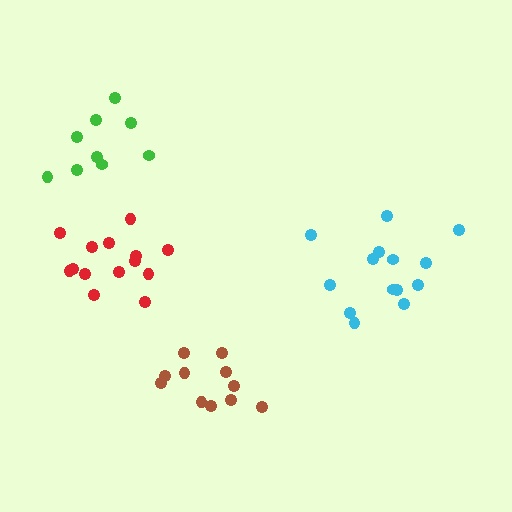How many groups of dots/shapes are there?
There are 4 groups.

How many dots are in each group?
Group 1: 11 dots, Group 2: 14 dots, Group 3: 15 dots, Group 4: 9 dots (49 total).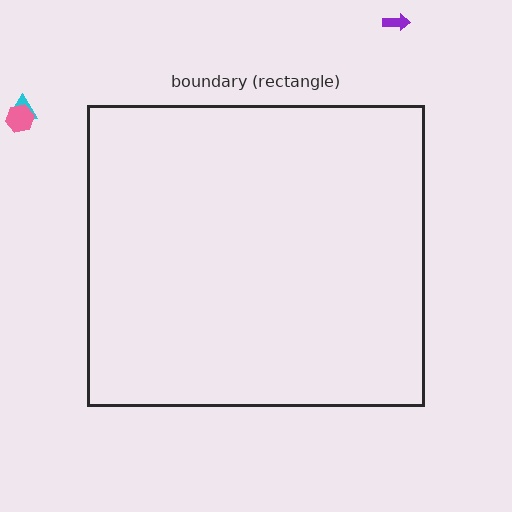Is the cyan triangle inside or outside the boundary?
Outside.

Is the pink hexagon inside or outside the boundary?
Outside.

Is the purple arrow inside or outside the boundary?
Outside.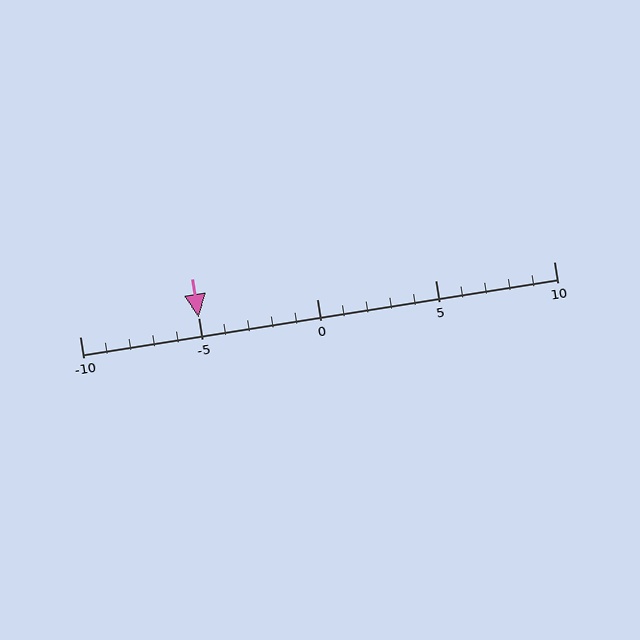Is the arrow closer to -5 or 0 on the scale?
The arrow is closer to -5.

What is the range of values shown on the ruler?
The ruler shows values from -10 to 10.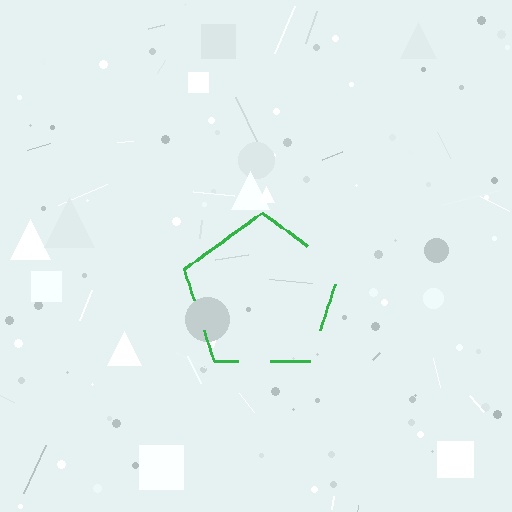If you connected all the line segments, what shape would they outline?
They would outline a pentagon.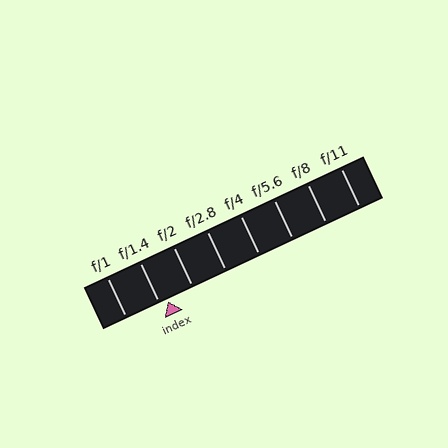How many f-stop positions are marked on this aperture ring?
There are 8 f-stop positions marked.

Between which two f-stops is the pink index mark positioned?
The index mark is between f/1.4 and f/2.